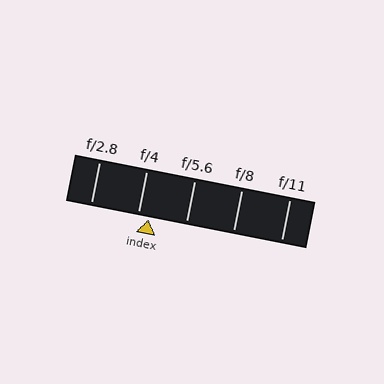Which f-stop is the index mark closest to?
The index mark is closest to f/4.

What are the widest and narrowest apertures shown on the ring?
The widest aperture shown is f/2.8 and the narrowest is f/11.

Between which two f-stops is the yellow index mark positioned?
The index mark is between f/4 and f/5.6.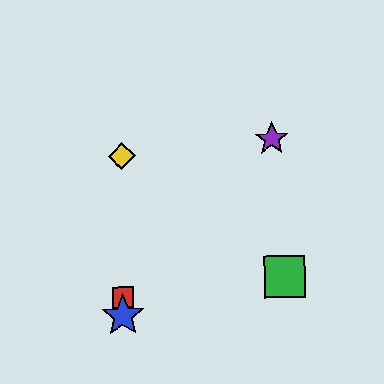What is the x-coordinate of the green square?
The green square is at x≈285.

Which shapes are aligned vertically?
The red square, the blue star, the yellow diamond are aligned vertically.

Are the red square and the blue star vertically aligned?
Yes, both are at x≈123.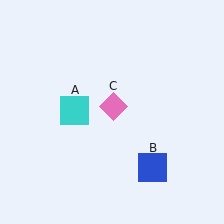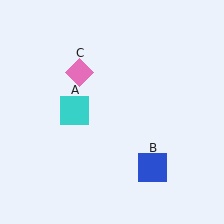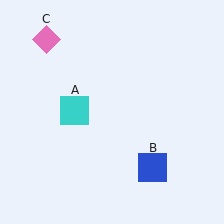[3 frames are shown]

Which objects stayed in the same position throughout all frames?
Cyan square (object A) and blue square (object B) remained stationary.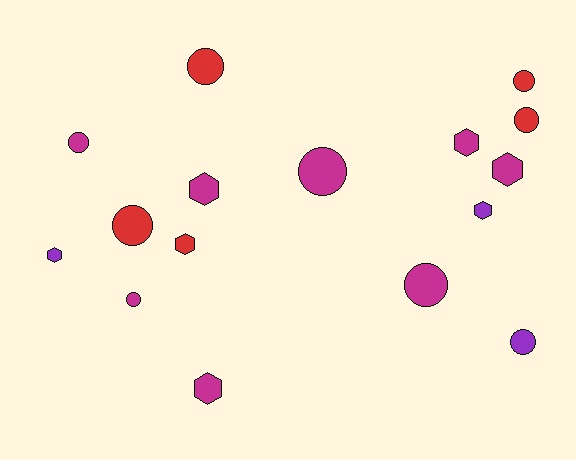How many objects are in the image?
There are 16 objects.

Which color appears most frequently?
Magenta, with 8 objects.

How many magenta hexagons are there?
There are 4 magenta hexagons.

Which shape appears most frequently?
Circle, with 9 objects.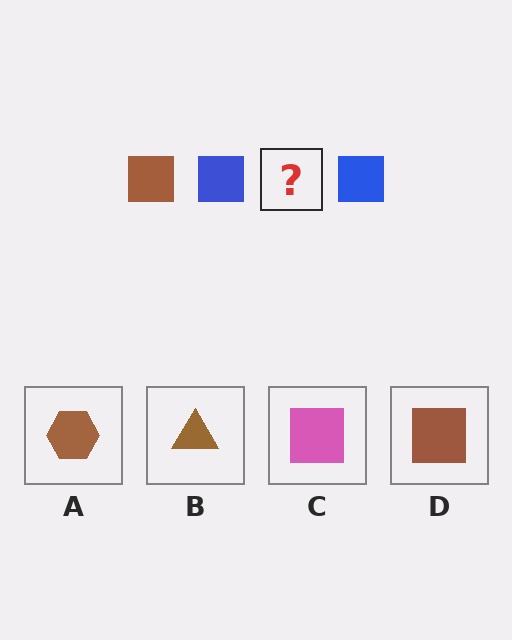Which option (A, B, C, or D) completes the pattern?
D.